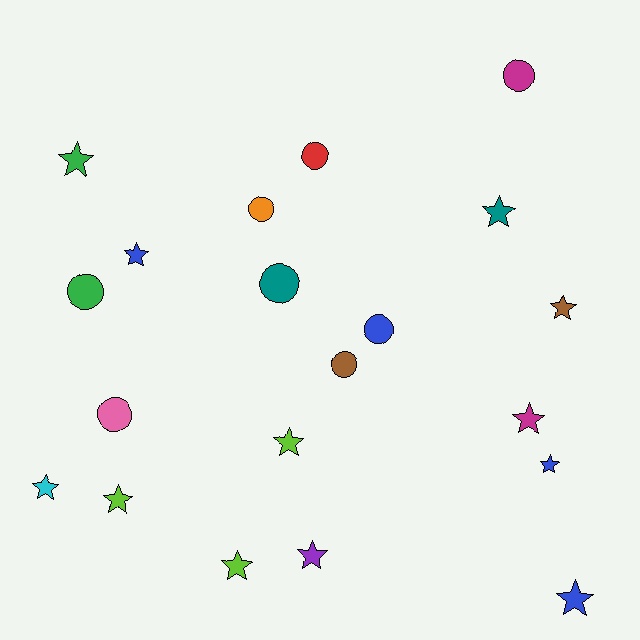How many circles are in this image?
There are 8 circles.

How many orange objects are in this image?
There is 1 orange object.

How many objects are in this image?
There are 20 objects.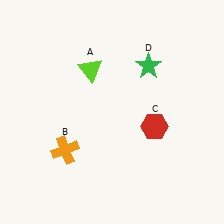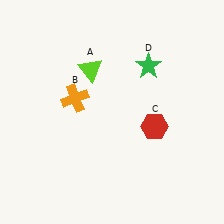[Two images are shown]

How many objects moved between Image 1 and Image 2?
1 object moved between the two images.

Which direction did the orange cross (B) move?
The orange cross (B) moved up.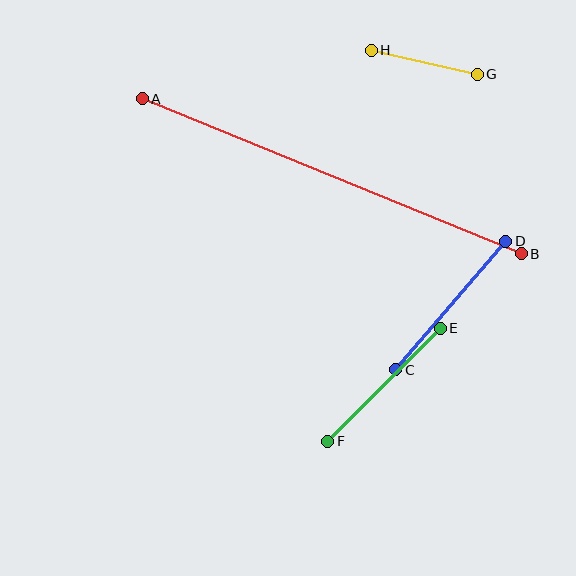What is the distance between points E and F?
The distance is approximately 159 pixels.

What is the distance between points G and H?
The distance is approximately 108 pixels.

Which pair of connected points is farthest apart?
Points A and B are farthest apart.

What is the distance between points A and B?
The distance is approximately 409 pixels.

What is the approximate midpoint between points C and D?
The midpoint is at approximately (451, 305) pixels.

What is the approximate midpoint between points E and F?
The midpoint is at approximately (384, 385) pixels.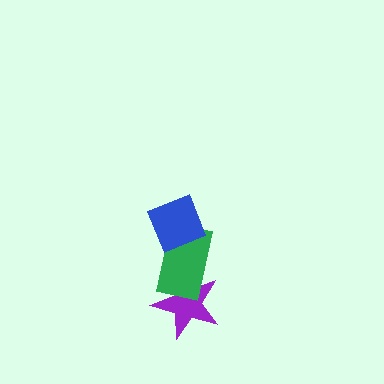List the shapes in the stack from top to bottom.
From top to bottom: the blue diamond, the green rectangle, the purple star.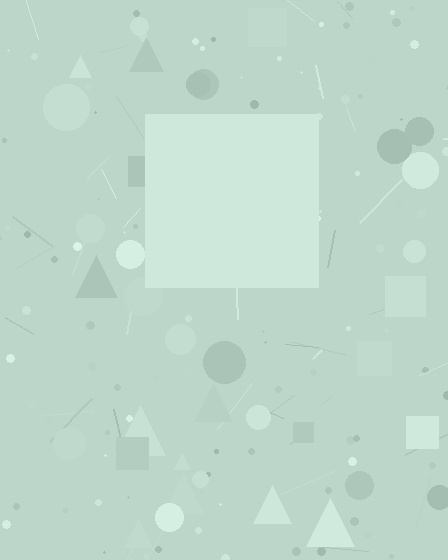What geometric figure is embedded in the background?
A square is embedded in the background.